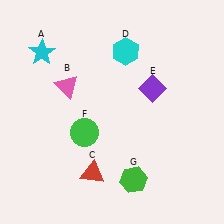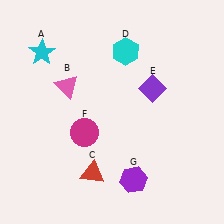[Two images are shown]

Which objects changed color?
F changed from green to magenta. G changed from green to purple.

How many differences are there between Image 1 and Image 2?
There are 2 differences between the two images.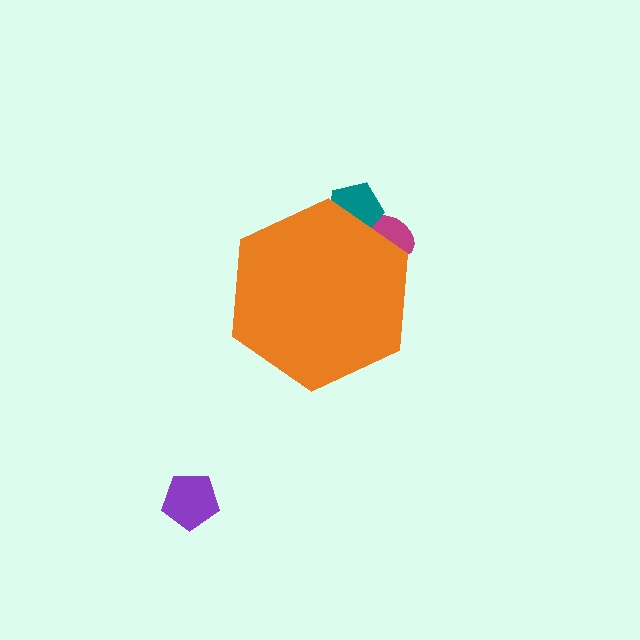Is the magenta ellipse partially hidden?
Yes, the magenta ellipse is partially hidden behind the orange hexagon.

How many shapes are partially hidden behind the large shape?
2 shapes are partially hidden.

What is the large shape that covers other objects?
An orange hexagon.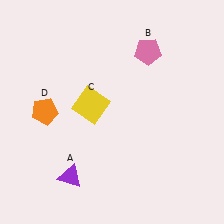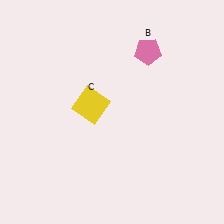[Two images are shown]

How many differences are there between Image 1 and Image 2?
There are 2 differences between the two images.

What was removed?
The orange pentagon (D), the purple triangle (A) were removed in Image 2.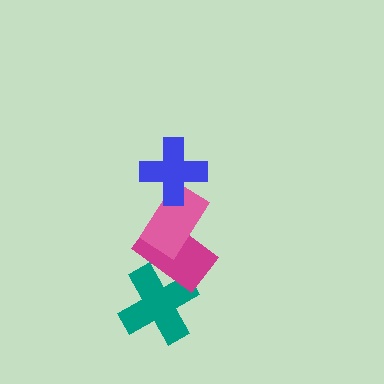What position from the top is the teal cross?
The teal cross is 4th from the top.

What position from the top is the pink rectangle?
The pink rectangle is 2nd from the top.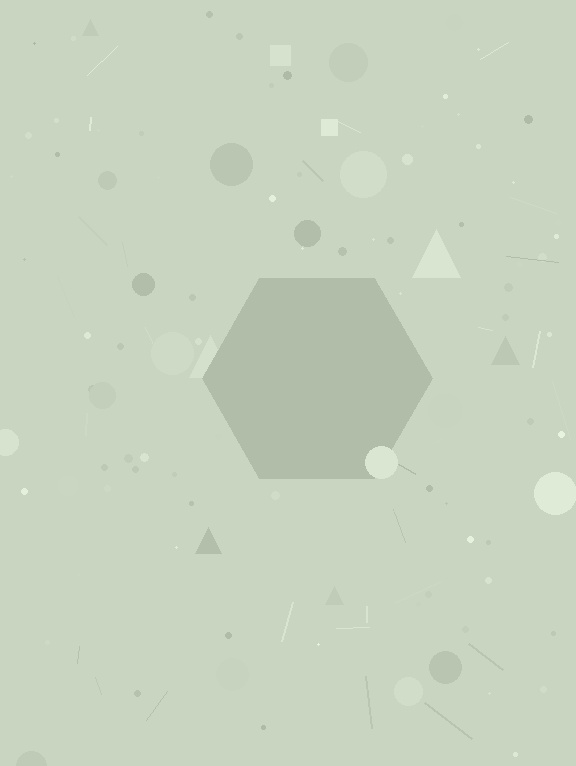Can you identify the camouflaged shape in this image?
The camouflaged shape is a hexagon.